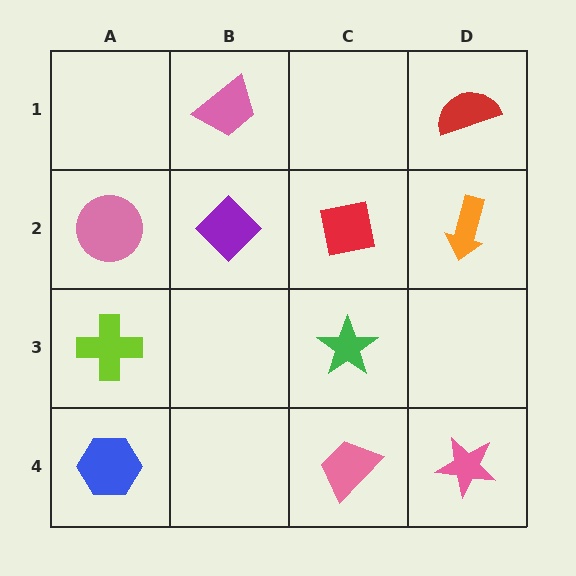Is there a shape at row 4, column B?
No, that cell is empty.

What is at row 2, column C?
A red square.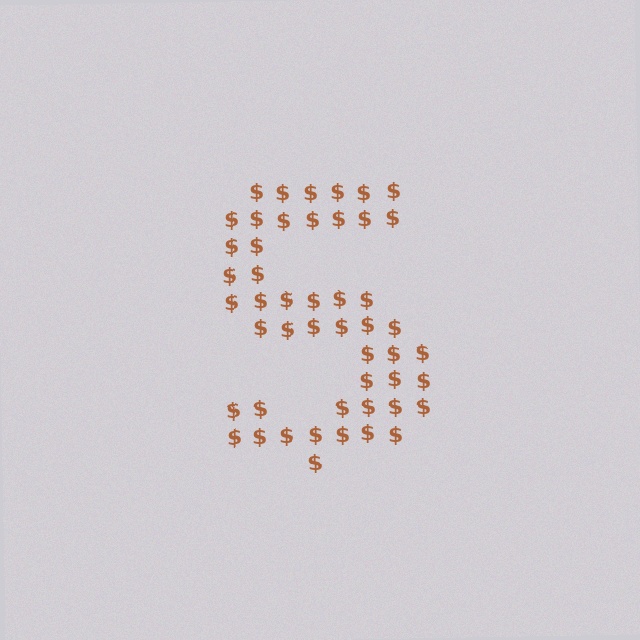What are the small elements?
The small elements are dollar signs.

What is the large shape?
The large shape is the letter S.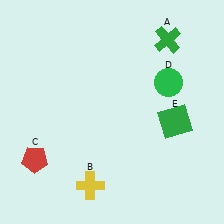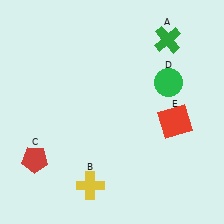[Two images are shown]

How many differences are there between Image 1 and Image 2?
There is 1 difference between the two images.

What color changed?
The square (E) changed from green in Image 1 to red in Image 2.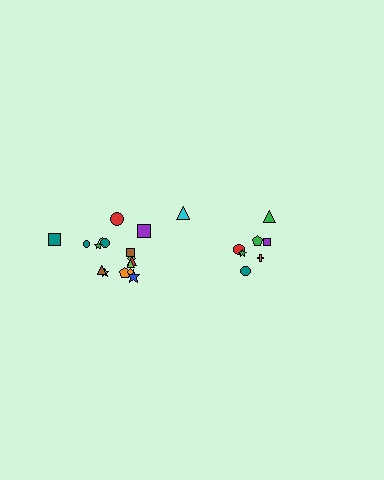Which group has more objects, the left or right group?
The left group.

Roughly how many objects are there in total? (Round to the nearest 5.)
Roughly 25 objects in total.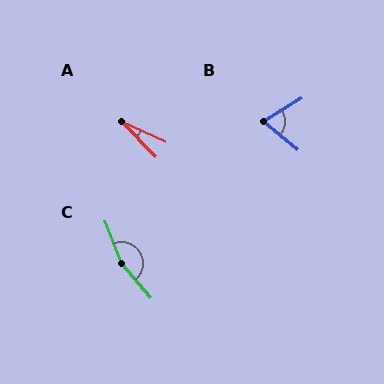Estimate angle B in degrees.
Approximately 71 degrees.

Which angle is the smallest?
A, at approximately 21 degrees.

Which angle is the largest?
C, at approximately 161 degrees.